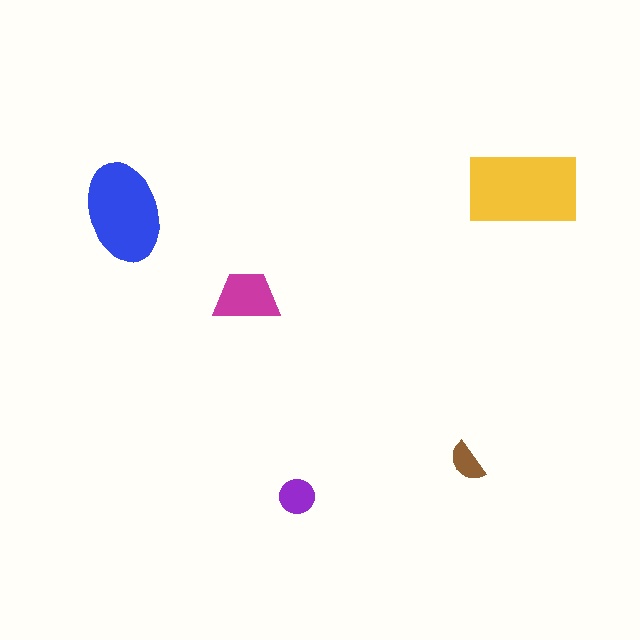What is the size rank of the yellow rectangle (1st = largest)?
1st.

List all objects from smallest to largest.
The brown semicircle, the purple circle, the magenta trapezoid, the blue ellipse, the yellow rectangle.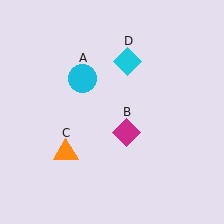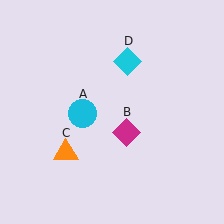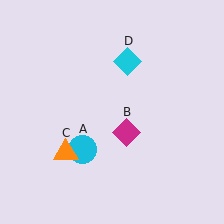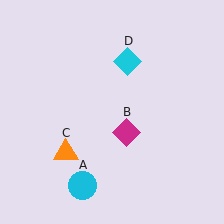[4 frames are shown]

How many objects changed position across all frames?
1 object changed position: cyan circle (object A).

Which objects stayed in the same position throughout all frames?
Magenta diamond (object B) and orange triangle (object C) and cyan diamond (object D) remained stationary.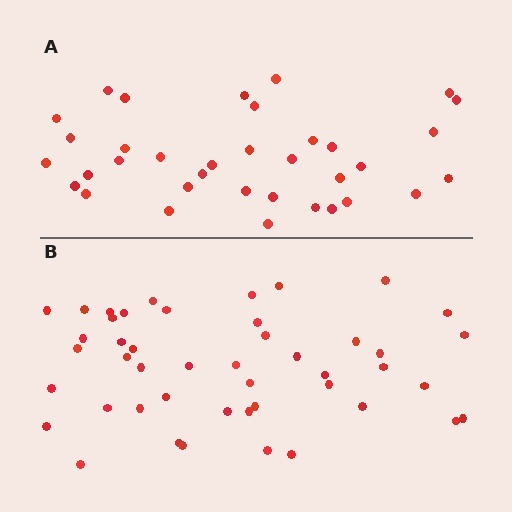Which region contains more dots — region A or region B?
Region B (the bottom region) has more dots.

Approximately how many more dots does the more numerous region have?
Region B has roughly 12 or so more dots than region A.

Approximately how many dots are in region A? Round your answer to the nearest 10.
About 40 dots. (The exact count is 35, which rounds to 40.)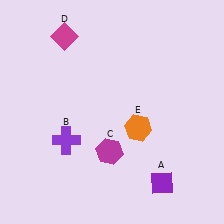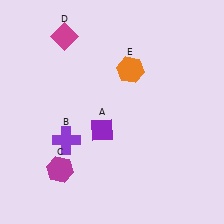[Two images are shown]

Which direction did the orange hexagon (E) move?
The orange hexagon (E) moved up.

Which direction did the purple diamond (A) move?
The purple diamond (A) moved left.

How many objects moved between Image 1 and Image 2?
3 objects moved between the two images.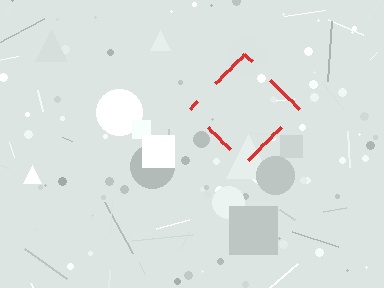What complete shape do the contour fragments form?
The contour fragments form a diamond.